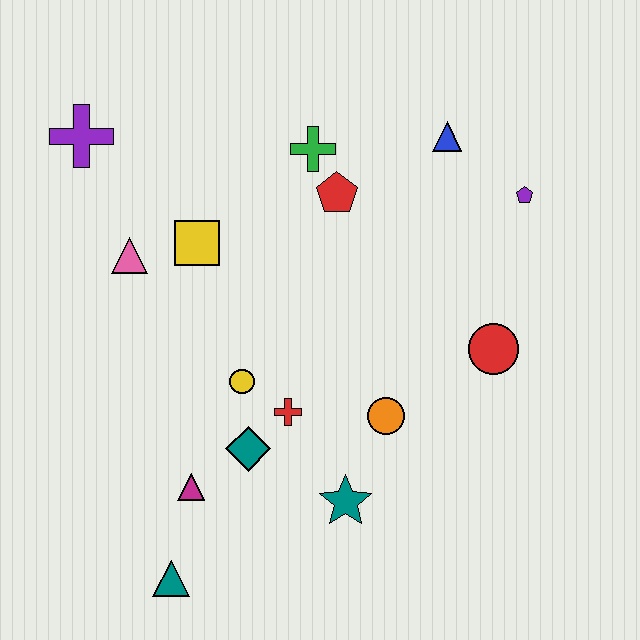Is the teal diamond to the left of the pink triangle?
No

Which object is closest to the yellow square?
The pink triangle is closest to the yellow square.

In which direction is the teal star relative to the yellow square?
The teal star is below the yellow square.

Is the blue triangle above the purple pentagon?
Yes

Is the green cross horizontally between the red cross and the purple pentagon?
Yes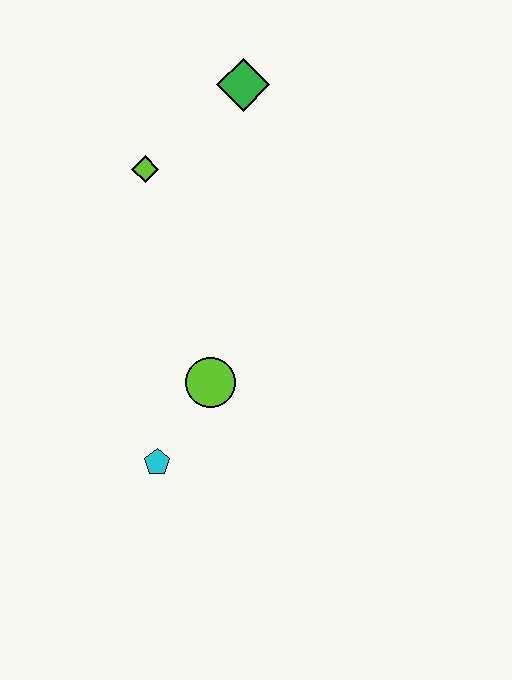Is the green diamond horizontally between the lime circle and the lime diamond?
No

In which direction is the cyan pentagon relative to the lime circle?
The cyan pentagon is below the lime circle.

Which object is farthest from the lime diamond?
The cyan pentagon is farthest from the lime diamond.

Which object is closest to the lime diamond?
The green diamond is closest to the lime diamond.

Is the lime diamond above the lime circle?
Yes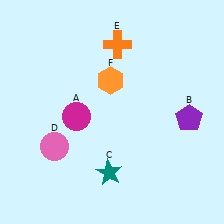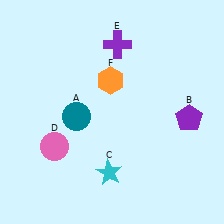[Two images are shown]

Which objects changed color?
A changed from magenta to teal. C changed from teal to cyan. E changed from orange to purple.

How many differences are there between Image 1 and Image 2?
There are 3 differences between the two images.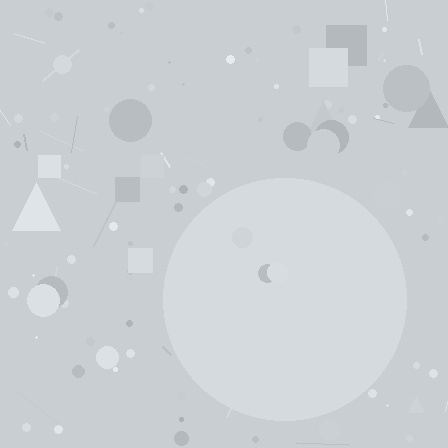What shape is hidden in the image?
A circle is hidden in the image.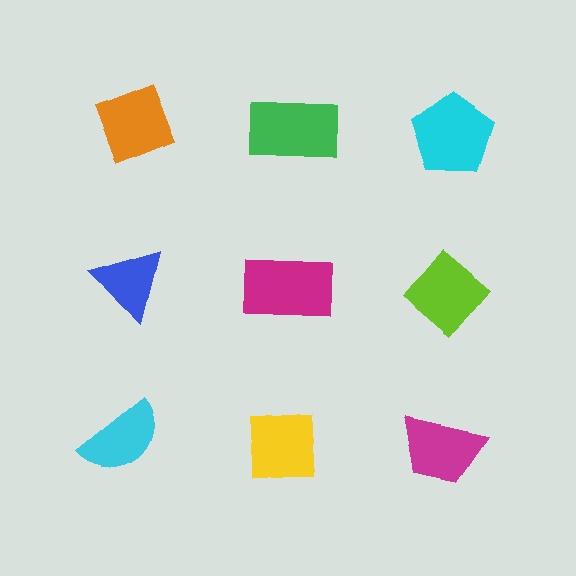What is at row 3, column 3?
A magenta trapezoid.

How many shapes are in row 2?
3 shapes.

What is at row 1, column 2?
A green rectangle.